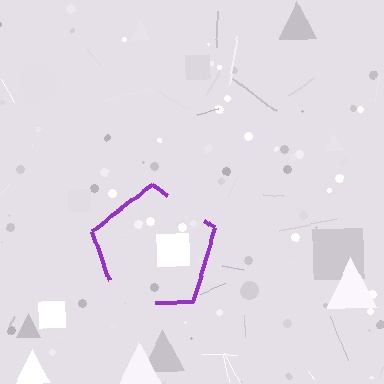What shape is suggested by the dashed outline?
The dashed outline suggests a pentagon.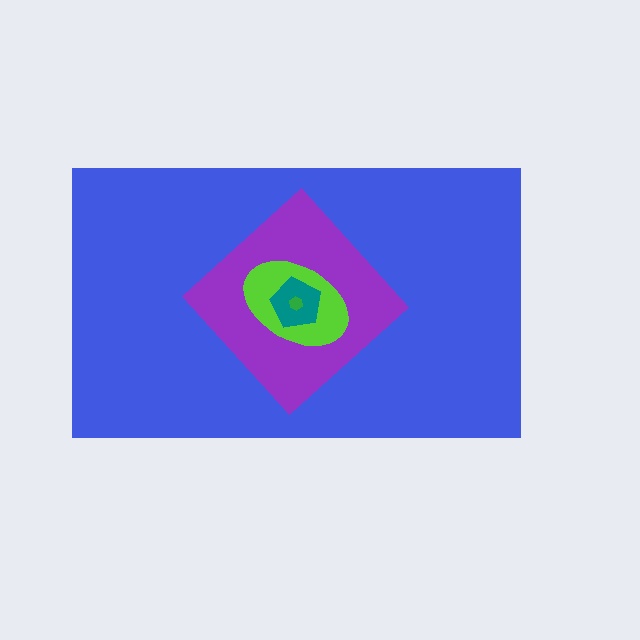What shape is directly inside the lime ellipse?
The teal pentagon.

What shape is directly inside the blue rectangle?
The purple diamond.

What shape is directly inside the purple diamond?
The lime ellipse.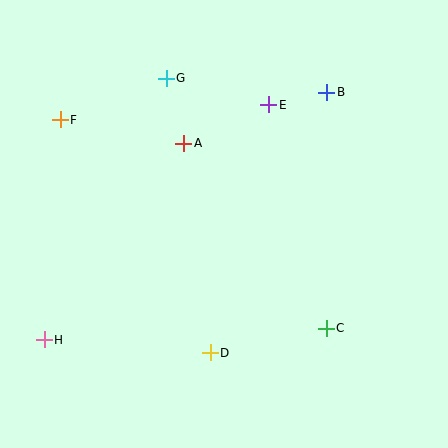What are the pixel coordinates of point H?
Point H is at (44, 340).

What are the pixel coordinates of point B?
Point B is at (327, 92).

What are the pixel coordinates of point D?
Point D is at (210, 353).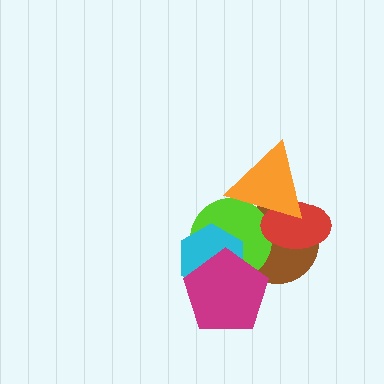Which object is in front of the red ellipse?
The orange triangle is in front of the red ellipse.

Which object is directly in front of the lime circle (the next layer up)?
The cyan hexagon is directly in front of the lime circle.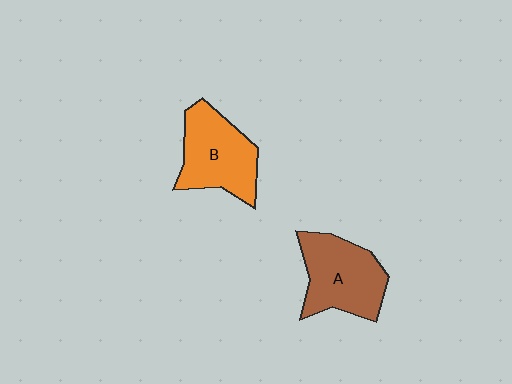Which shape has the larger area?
Shape A (brown).